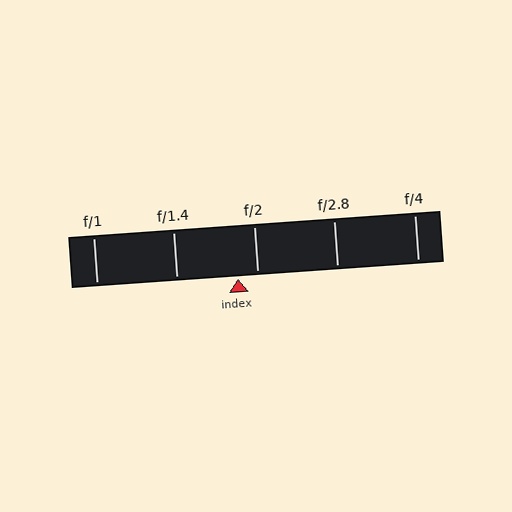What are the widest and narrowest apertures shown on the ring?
The widest aperture shown is f/1 and the narrowest is f/4.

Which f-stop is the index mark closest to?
The index mark is closest to f/2.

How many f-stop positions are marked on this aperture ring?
There are 5 f-stop positions marked.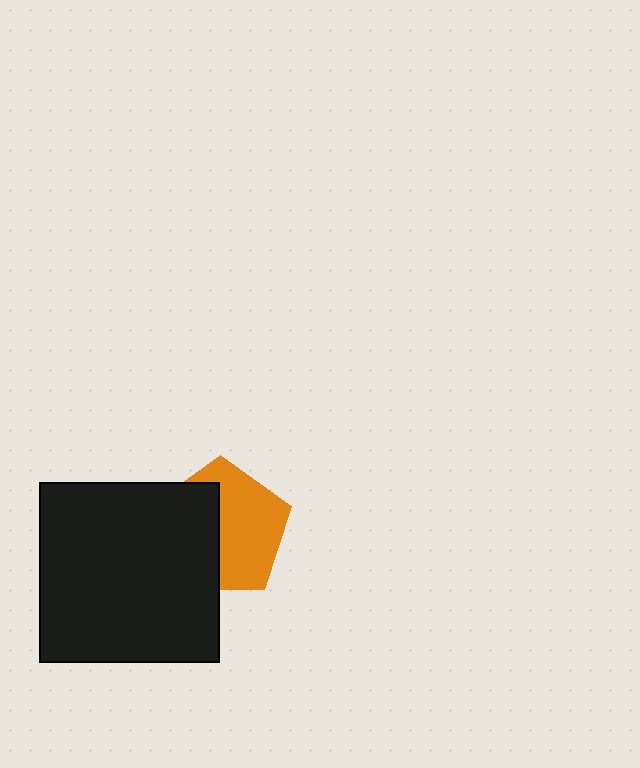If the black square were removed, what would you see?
You would see the complete orange pentagon.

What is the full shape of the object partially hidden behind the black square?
The partially hidden object is an orange pentagon.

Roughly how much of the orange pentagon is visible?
About half of it is visible (roughly 54%).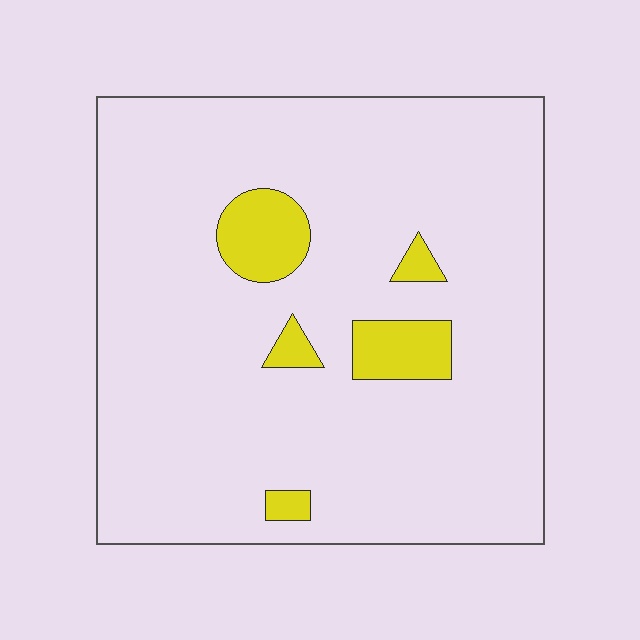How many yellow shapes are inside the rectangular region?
5.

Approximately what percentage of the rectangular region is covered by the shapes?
Approximately 10%.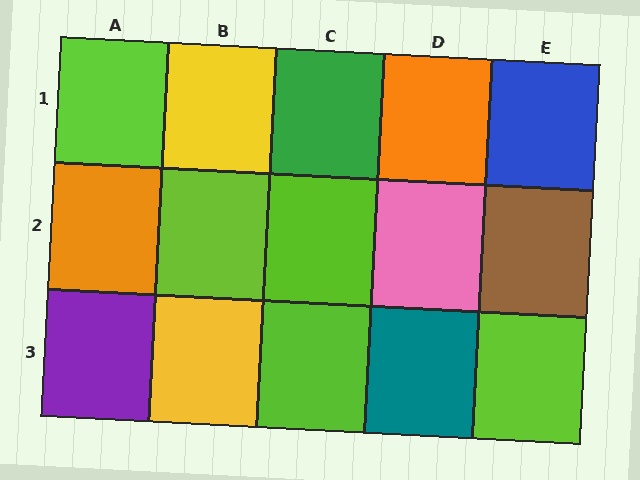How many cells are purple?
1 cell is purple.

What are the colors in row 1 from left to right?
Lime, yellow, green, orange, blue.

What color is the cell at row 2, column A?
Orange.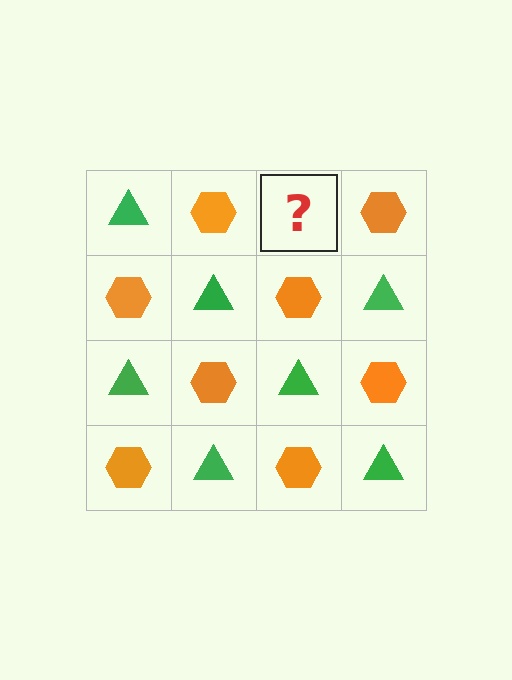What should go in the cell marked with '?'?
The missing cell should contain a green triangle.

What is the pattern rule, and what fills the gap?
The rule is that it alternates green triangle and orange hexagon in a checkerboard pattern. The gap should be filled with a green triangle.